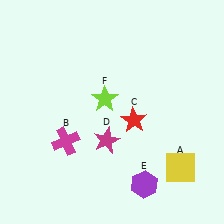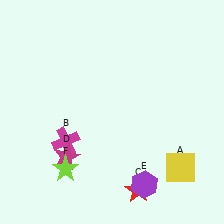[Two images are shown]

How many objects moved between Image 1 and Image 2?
3 objects moved between the two images.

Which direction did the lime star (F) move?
The lime star (F) moved down.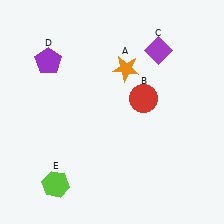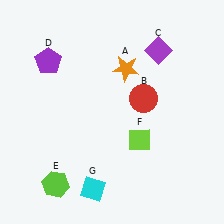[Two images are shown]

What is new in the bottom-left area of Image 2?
A cyan diamond (G) was added in the bottom-left area of Image 2.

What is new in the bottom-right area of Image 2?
A lime diamond (F) was added in the bottom-right area of Image 2.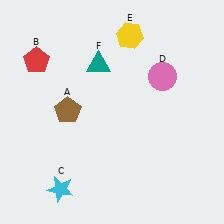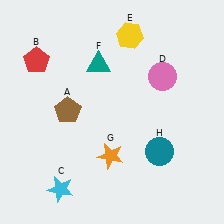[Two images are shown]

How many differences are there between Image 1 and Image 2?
There are 2 differences between the two images.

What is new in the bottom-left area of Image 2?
An orange star (G) was added in the bottom-left area of Image 2.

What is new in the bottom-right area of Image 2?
A teal circle (H) was added in the bottom-right area of Image 2.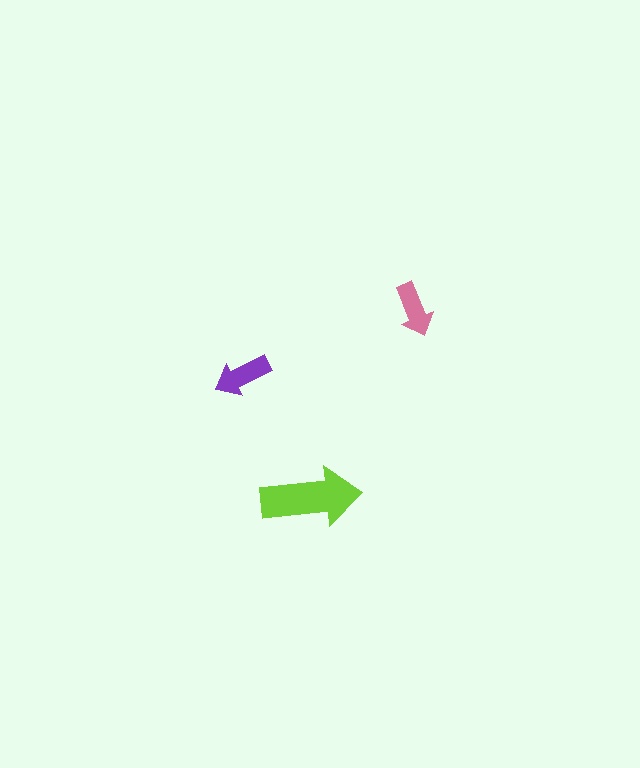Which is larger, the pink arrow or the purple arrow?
The purple one.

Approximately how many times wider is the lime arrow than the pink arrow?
About 2 times wider.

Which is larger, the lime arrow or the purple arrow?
The lime one.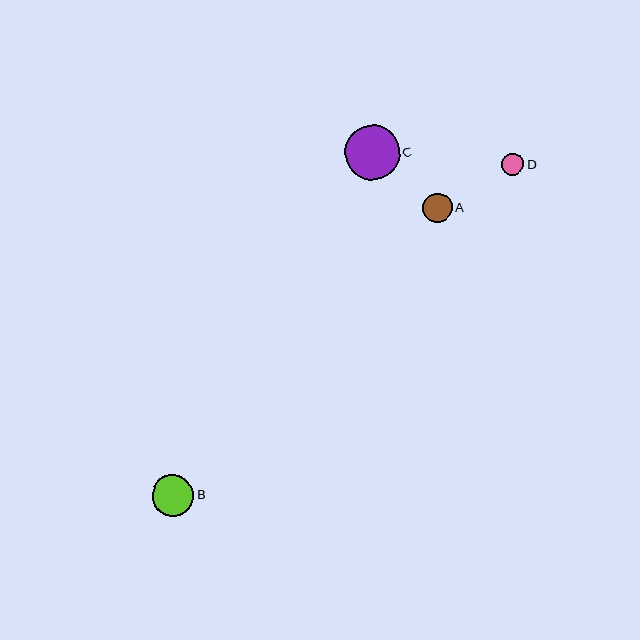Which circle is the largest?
Circle C is the largest with a size of approximately 55 pixels.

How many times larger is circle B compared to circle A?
Circle B is approximately 1.4 times the size of circle A.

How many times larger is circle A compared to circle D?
Circle A is approximately 1.4 times the size of circle D.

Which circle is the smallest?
Circle D is the smallest with a size of approximately 22 pixels.